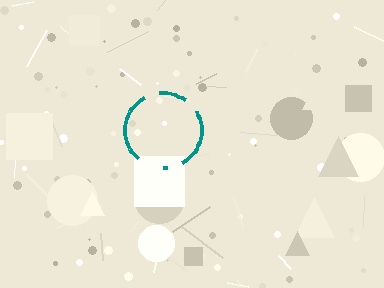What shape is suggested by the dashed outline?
The dashed outline suggests a circle.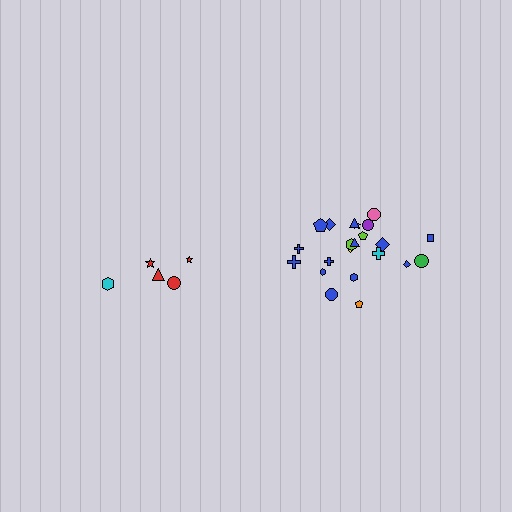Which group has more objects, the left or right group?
The right group.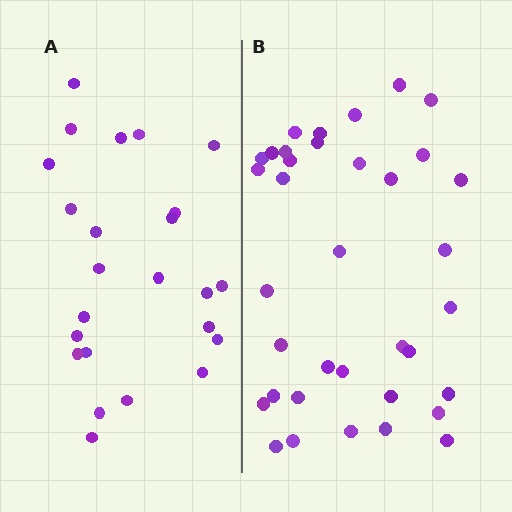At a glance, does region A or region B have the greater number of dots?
Region B (the right region) has more dots.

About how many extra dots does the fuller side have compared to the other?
Region B has roughly 12 or so more dots than region A.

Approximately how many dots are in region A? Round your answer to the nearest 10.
About 20 dots. (The exact count is 24, which rounds to 20.)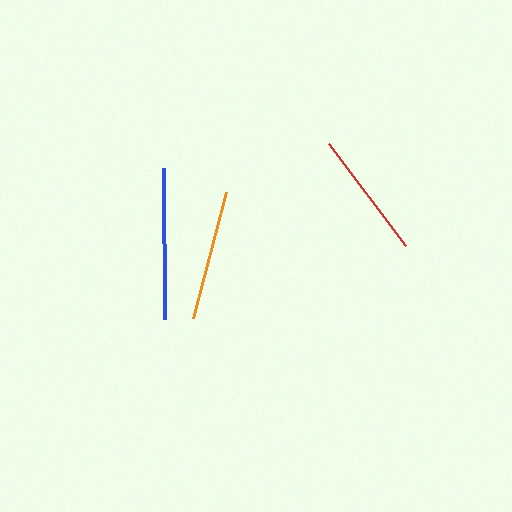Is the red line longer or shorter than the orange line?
The orange line is longer than the red line.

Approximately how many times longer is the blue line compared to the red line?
The blue line is approximately 1.2 times the length of the red line.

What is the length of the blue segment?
The blue segment is approximately 150 pixels long.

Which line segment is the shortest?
The red line is the shortest at approximately 128 pixels.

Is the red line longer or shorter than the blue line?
The blue line is longer than the red line.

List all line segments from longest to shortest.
From longest to shortest: blue, orange, red.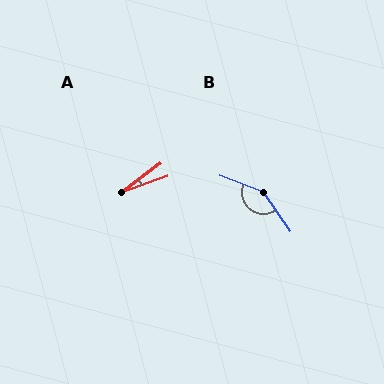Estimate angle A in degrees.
Approximately 18 degrees.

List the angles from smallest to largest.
A (18°), B (145°).